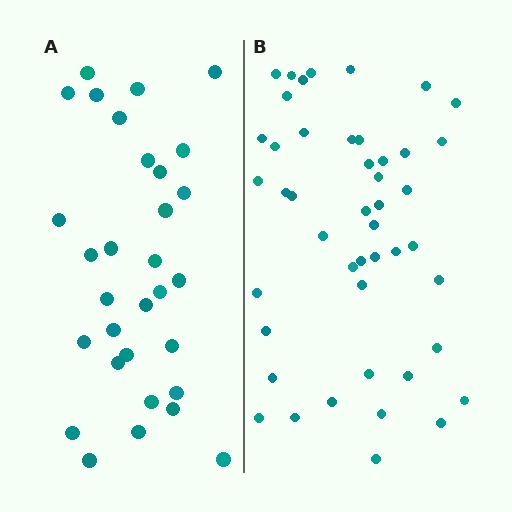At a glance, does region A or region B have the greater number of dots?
Region B (the right region) has more dots.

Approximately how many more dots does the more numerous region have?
Region B has approximately 15 more dots than region A.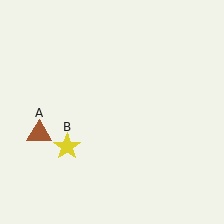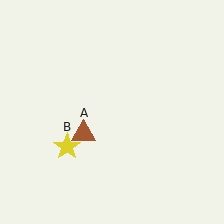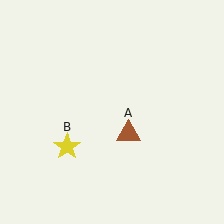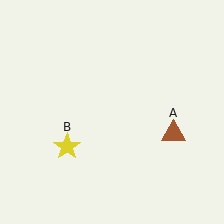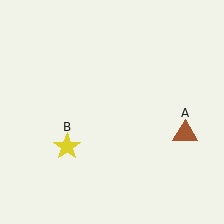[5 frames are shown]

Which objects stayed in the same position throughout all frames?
Yellow star (object B) remained stationary.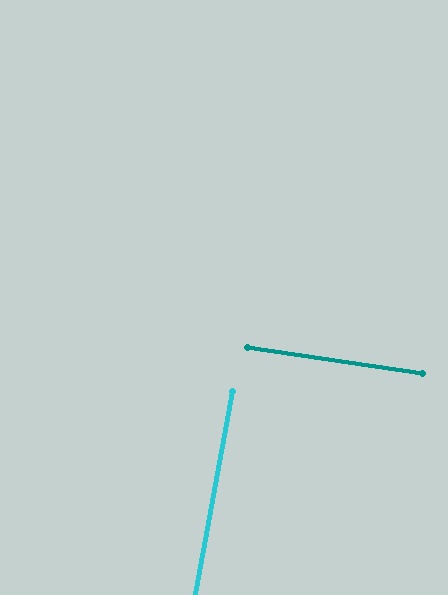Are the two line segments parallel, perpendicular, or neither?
Perpendicular — they meet at approximately 88°.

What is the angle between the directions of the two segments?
Approximately 88 degrees.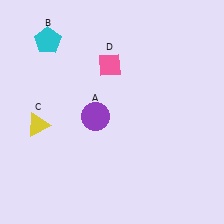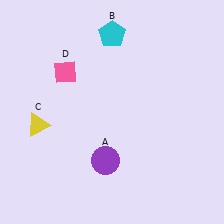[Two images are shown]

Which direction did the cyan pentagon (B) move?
The cyan pentagon (B) moved right.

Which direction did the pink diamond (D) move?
The pink diamond (D) moved left.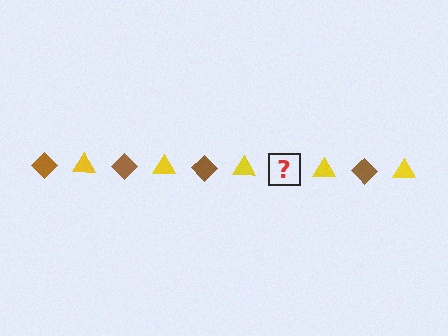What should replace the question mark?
The question mark should be replaced with a brown diamond.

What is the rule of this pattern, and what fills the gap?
The rule is that the pattern alternates between brown diamond and yellow triangle. The gap should be filled with a brown diamond.